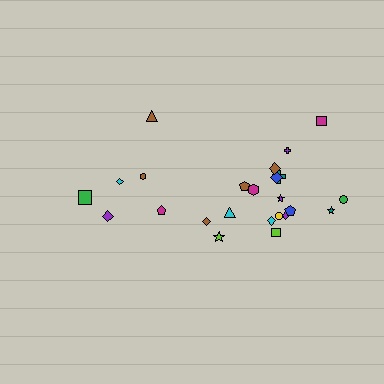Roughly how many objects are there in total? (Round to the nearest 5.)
Roughly 25 objects in total.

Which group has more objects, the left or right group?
The right group.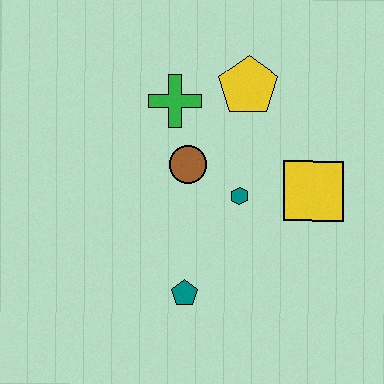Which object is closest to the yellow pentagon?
The green cross is closest to the yellow pentagon.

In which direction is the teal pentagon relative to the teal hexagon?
The teal pentagon is below the teal hexagon.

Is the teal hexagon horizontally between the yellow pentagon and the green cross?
Yes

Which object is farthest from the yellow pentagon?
The teal pentagon is farthest from the yellow pentagon.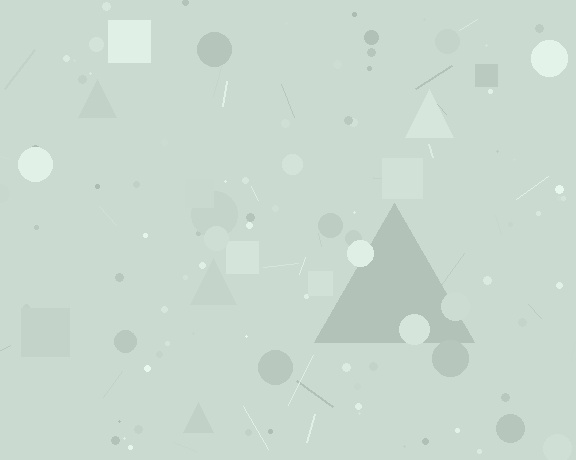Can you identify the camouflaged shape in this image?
The camouflaged shape is a triangle.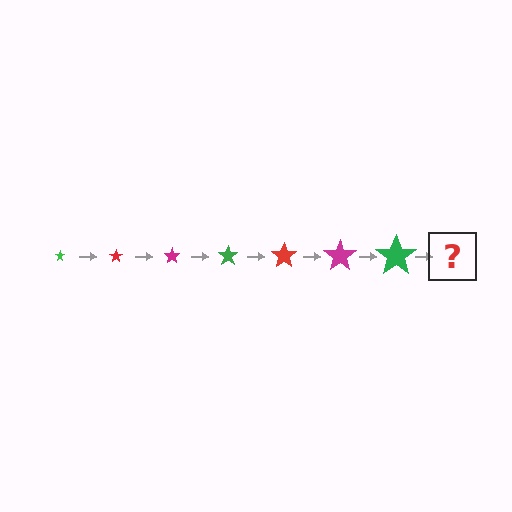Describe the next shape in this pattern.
It should be a red star, larger than the previous one.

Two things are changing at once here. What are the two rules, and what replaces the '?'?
The two rules are that the star grows larger each step and the color cycles through green, red, and magenta. The '?' should be a red star, larger than the previous one.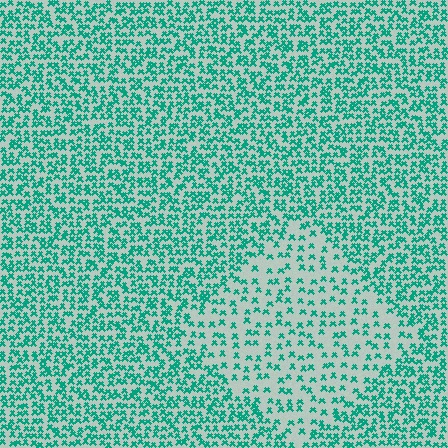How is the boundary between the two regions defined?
The boundary is defined by a change in element density (approximately 2.1x ratio). All elements are the same color, size, and shape.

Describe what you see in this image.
The image contains small teal elements arranged at two different densities. A diamond-shaped region is visible where the elements are less densely packed than the surrounding area.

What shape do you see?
I see a diamond.